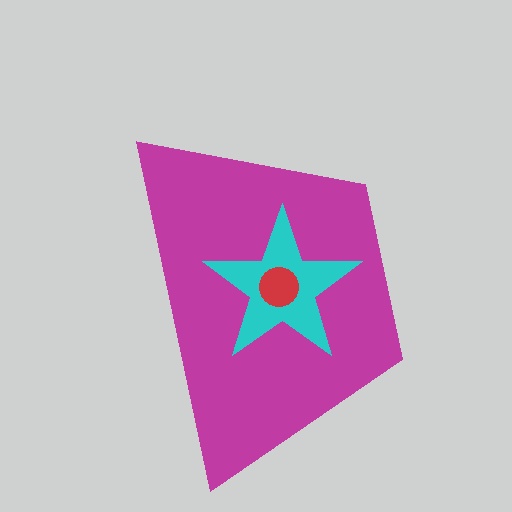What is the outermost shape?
The magenta trapezoid.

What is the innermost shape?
The red circle.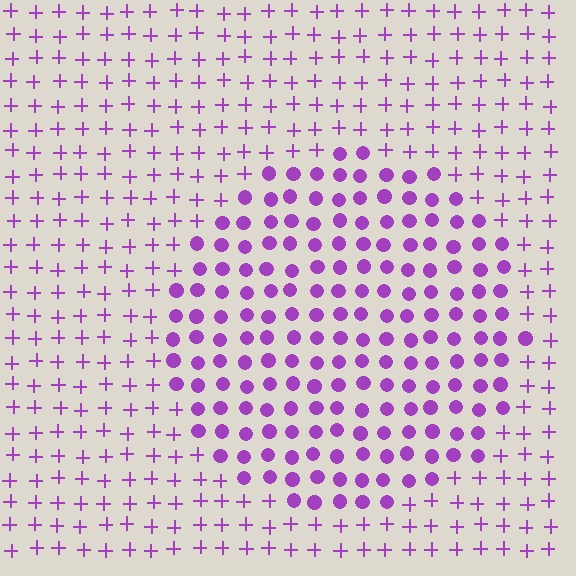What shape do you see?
I see a circle.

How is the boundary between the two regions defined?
The boundary is defined by a change in element shape: circles inside vs. plus signs outside. All elements share the same color and spacing.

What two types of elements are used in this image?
The image uses circles inside the circle region and plus signs outside it.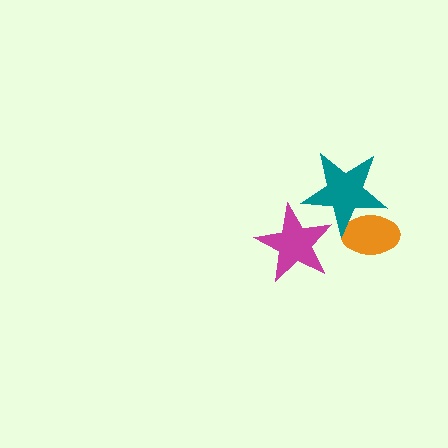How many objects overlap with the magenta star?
1 object overlaps with the magenta star.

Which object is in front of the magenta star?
The teal star is in front of the magenta star.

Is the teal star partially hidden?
No, no other shape covers it.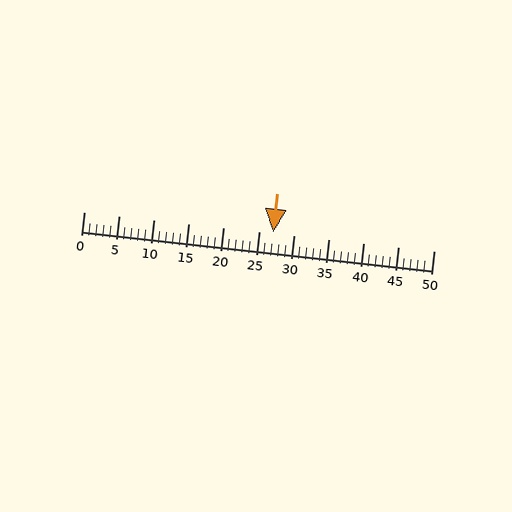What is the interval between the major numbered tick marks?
The major tick marks are spaced 5 units apart.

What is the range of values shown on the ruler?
The ruler shows values from 0 to 50.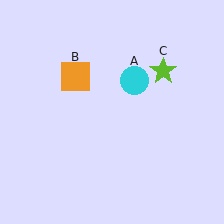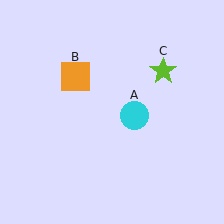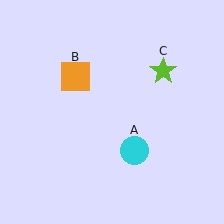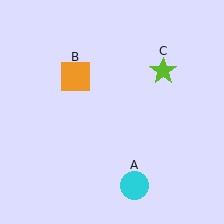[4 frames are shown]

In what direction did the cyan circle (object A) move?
The cyan circle (object A) moved down.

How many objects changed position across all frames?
1 object changed position: cyan circle (object A).